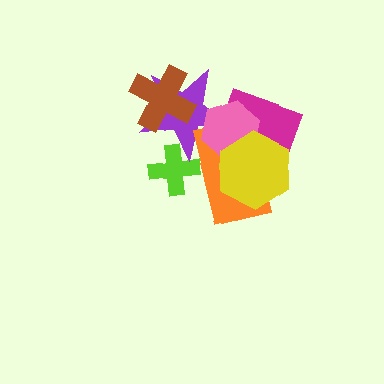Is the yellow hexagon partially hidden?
No, no other shape covers it.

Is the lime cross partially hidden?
Yes, it is partially covered by another shape.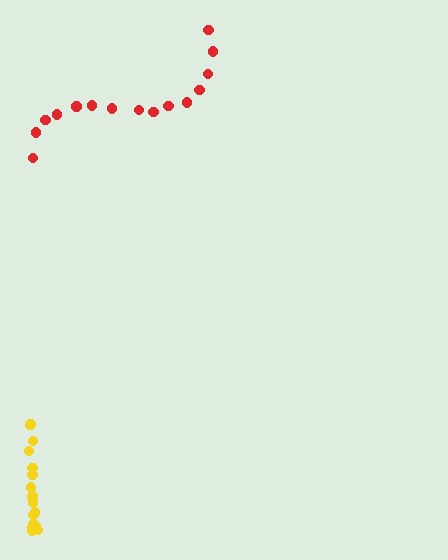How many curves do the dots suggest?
There are 2 distinct paths.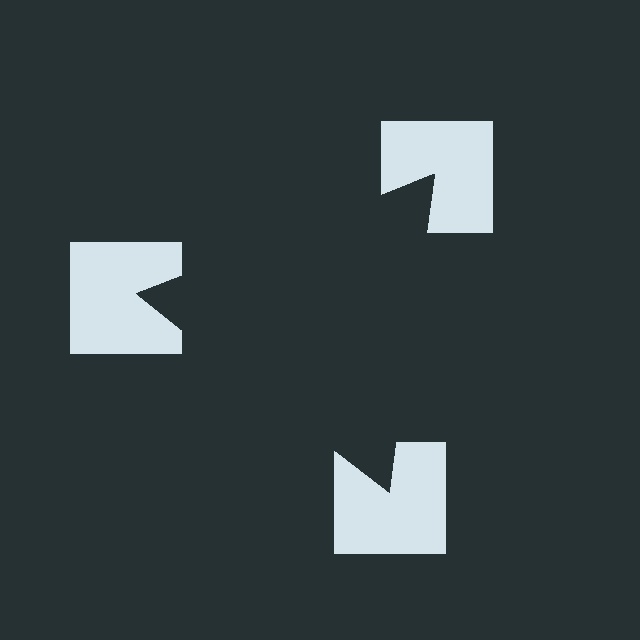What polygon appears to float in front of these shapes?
An illusory triangle — its edges are inferred from the aligned wedge cuts in the notched squares, not physically drawn.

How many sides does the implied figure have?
3 sides.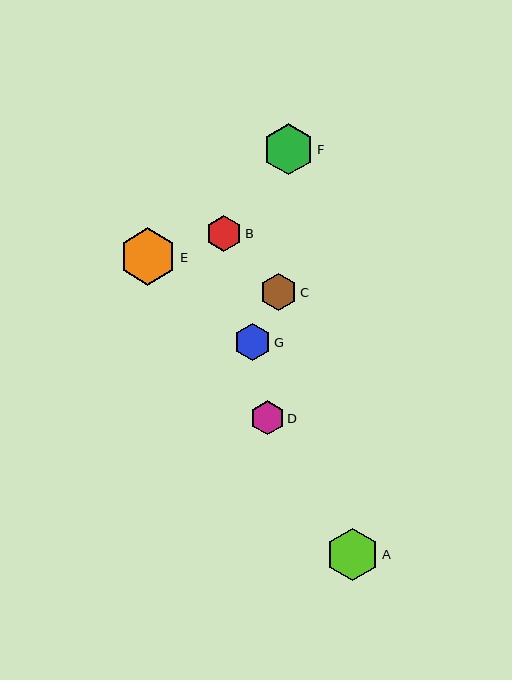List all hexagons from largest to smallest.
From largest to smallest: E, A, F, C, G, B, D.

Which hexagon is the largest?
Hexagon E is the largest with a size of approximately 57 pixels.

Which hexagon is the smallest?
Hexagon D is the smallest with a size of approximately 34 pixels.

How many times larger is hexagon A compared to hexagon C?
Hexagon A is approximately 1.4 times the size of hexagon C.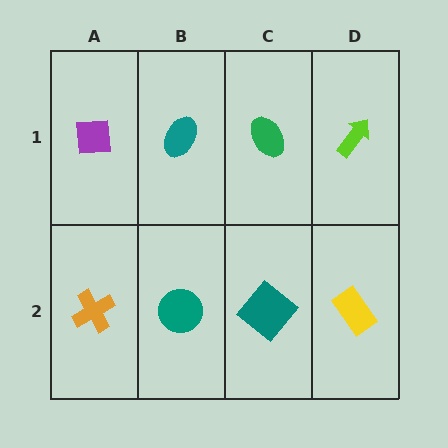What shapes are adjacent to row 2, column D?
A lime arrow (row 1, column D), a teal diamond (row 2, column C).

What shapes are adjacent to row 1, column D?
A yellow rectangle (row 2, column D), a green ellipse (row 1, column C).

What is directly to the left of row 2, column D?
A teal diamond.